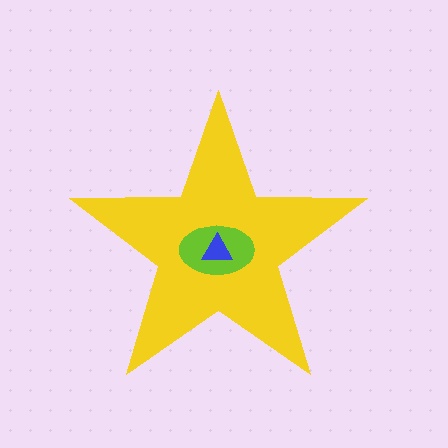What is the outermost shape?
The yellow star.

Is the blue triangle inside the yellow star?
Yes.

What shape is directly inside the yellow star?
The lime ellipse.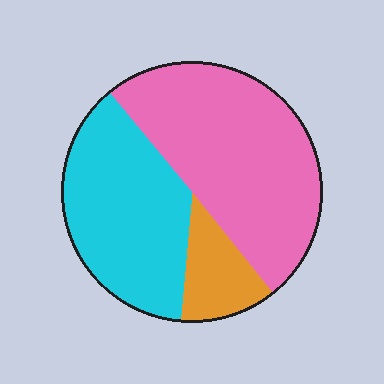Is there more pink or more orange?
Pink.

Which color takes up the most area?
Pink, at roughly 50%.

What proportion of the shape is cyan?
Cyan takes up between a third and a half of the shape.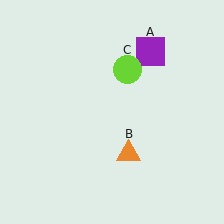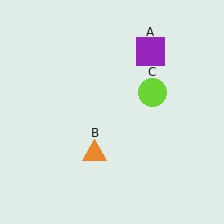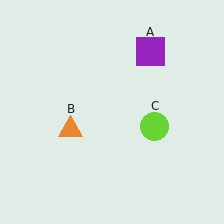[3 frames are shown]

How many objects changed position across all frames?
2 objects changed position: orange triangle (object B), lime circle (object C).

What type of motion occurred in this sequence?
The orange triangle (object B), lime circle (object C) rotated clockwise around the center of the scene.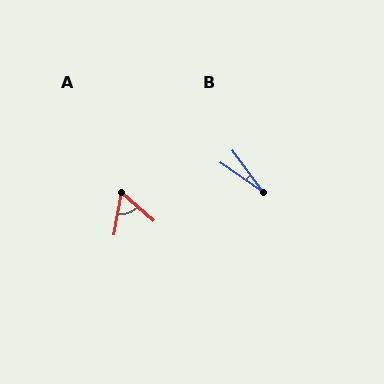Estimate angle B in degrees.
Approximately 19 degrees.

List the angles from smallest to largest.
B (19°), A (59°).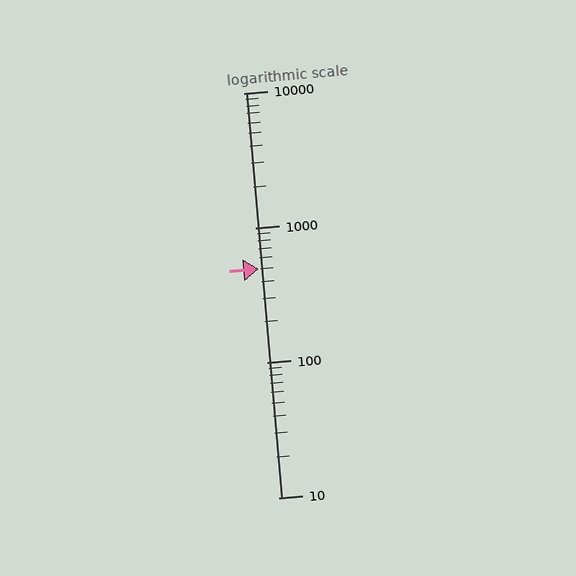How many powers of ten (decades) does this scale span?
The scale spans 3 decades, from 10 to 10000.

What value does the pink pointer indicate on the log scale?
The pointer indicates approximately 500.